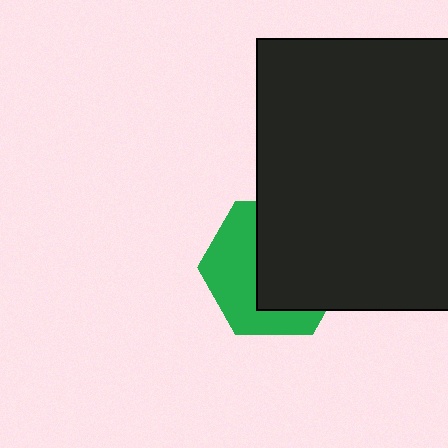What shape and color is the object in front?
The object in front is a black rectangle.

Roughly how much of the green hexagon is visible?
A small part of it is visible (roughly 44%).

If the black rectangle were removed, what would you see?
You would see the complete green hexagon.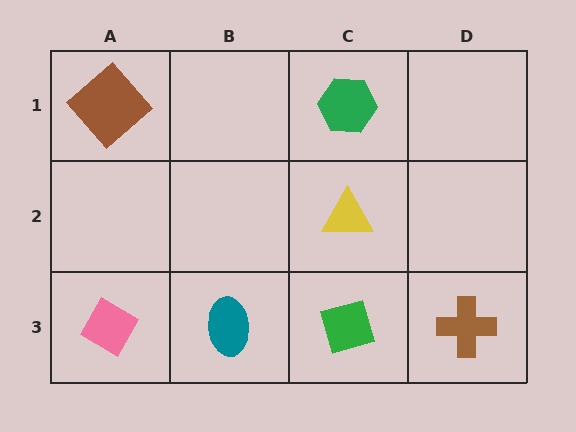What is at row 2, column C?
A yellow triangle.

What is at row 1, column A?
A brown diamond.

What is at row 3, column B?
A teal ellipse.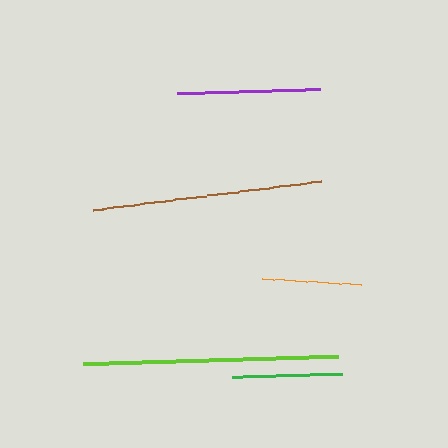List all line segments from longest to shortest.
From longest to shortest: lime, brown, purple, green, orange.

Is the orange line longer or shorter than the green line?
The green line is longer than the orange line.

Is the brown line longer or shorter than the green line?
The brown line is longer than the green line.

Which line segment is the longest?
The lime line is the longest at approximately 255 pixels.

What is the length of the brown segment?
The brown segment is approximately 230 pixels long.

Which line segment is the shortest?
The orange line is the shortest at approximately 100 pixels.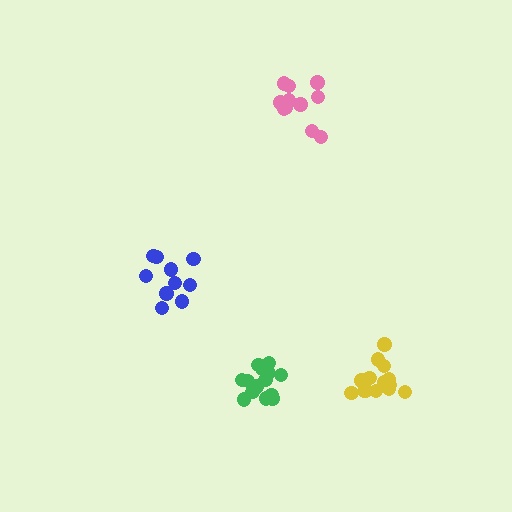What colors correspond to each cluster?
The clusters are colored: green, yellow, pink, blue.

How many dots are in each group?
Group 1: 14 dots, Group 2: 14 dots, Group 3: 11 dots, Group 4: 10 dots (49 total).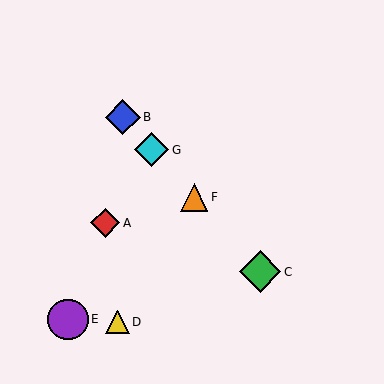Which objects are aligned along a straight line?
Objects B, C, F, G are aligned along a straight line.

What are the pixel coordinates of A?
Object A is at (105, 223).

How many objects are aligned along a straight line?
4 objects (B, C, F, G) are aligned along a straight line.